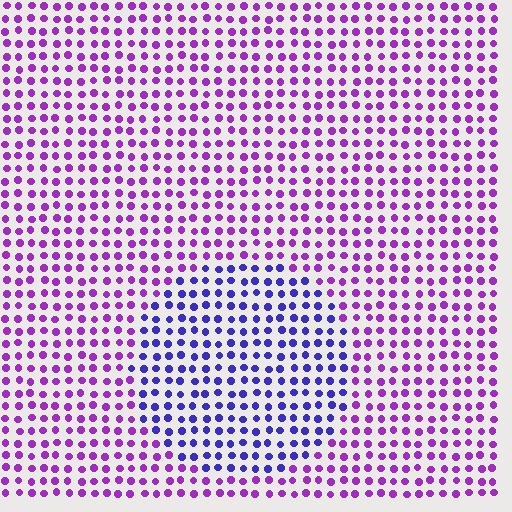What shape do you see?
I see a circle.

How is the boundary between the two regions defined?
The boundary is defined purely by a slight shift in hue (about 42 degrees). Spacing, size, and orientation are identical on both sides.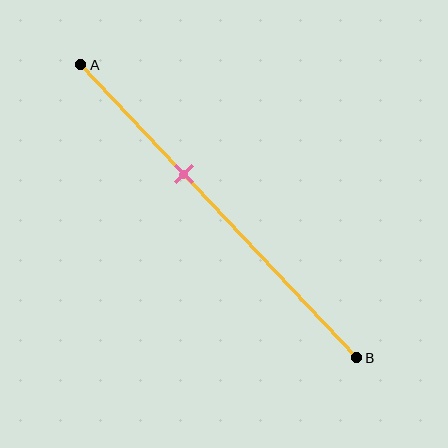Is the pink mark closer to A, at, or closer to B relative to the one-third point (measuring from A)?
The pink mark is closer to point B than the one-third point of segment AB.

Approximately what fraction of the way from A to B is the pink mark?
The pink mark is approximately 35% of the way from A to B.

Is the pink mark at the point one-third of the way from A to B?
No, the mark is at about 35% from A, not at the 33% one-third point.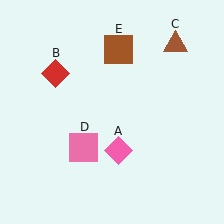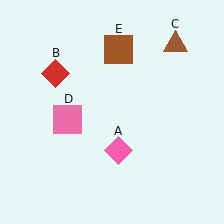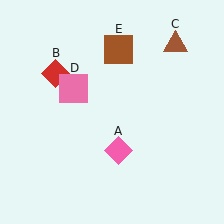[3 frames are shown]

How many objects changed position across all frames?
1 object changed position: pink square (object D).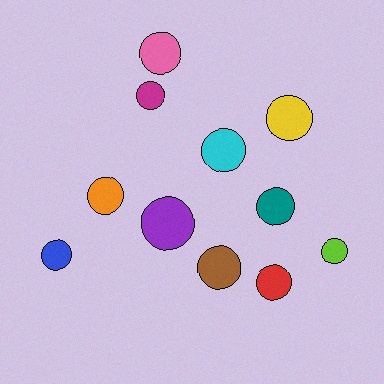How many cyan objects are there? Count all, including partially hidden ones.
There is 1 cyan object.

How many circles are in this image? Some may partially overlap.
There are 11 circles.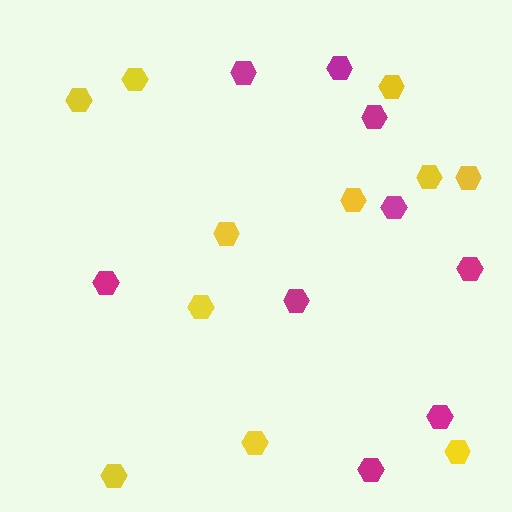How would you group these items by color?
There are 2 groups: one group of yellow hexagons (11) and one group of magenta hexagons (9).